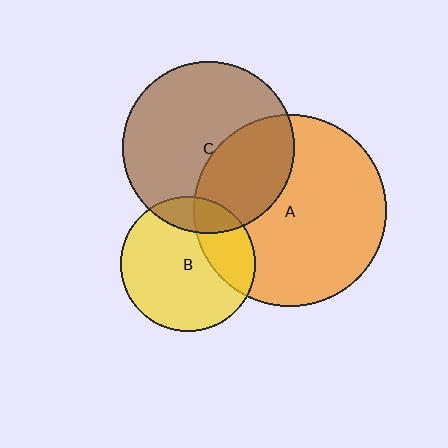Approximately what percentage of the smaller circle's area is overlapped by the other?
Approximately 25%.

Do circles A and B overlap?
Yes.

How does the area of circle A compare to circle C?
Approximately 1.3 times.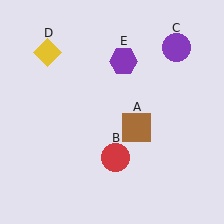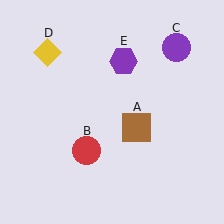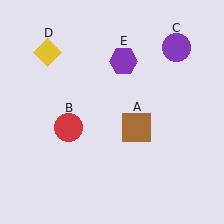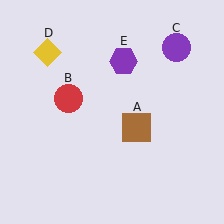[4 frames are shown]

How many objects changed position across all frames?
1 object changed position: red circle (object B).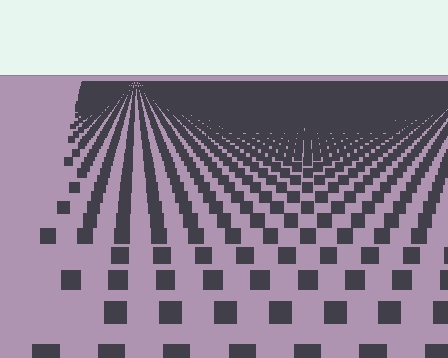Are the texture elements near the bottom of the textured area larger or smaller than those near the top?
Larger. Near the bottom, elements are closer to the viewer and appear at a bigger on-screen size.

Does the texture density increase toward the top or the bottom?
Density increases toward the top.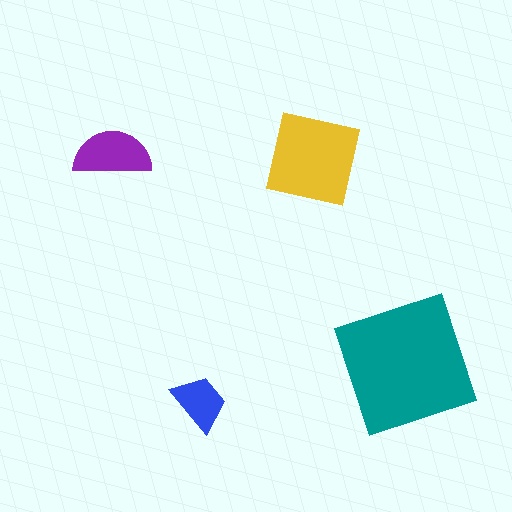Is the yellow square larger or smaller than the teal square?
Smaller.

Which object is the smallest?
The blue trapezoid.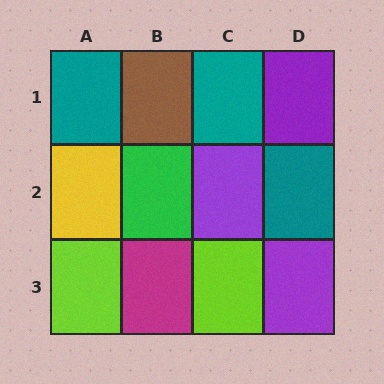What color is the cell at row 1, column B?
Brown.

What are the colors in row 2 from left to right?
Yellow, green, purple, teal.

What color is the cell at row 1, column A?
Teal.